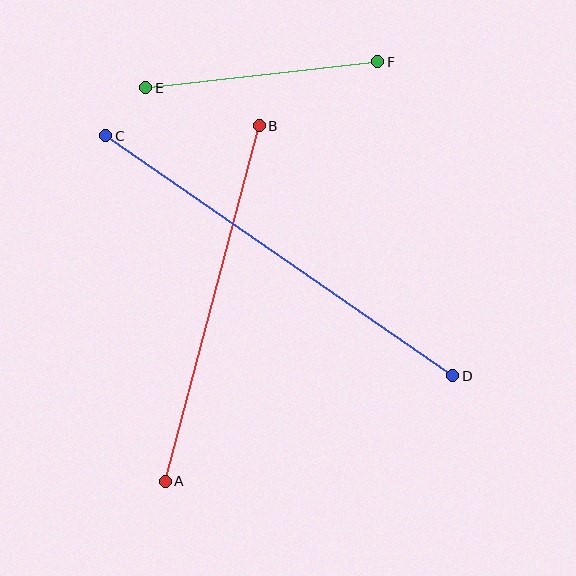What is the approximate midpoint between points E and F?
The midpoint is at approximately (262, 75) pixels.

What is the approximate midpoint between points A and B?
The midpoint is at approximately (212, 304) pixels.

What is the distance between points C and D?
The distance is approximately 422 pixels.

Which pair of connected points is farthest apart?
Points C and D are farthest apart.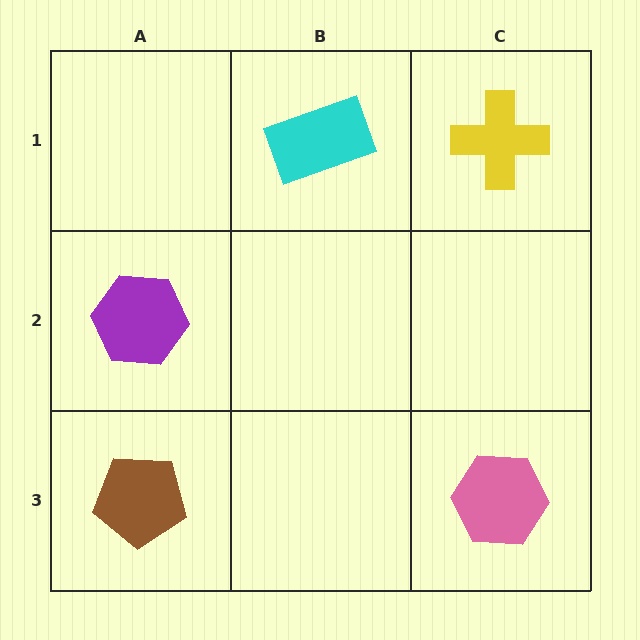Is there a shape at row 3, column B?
No, that cell is empty.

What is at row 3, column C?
A pink hexagon.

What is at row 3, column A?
A brown pentagon.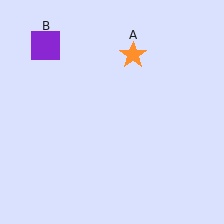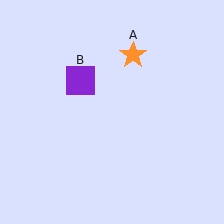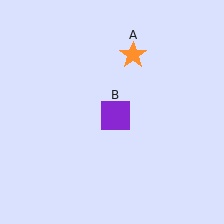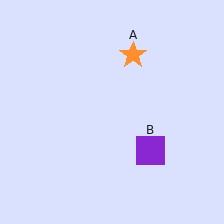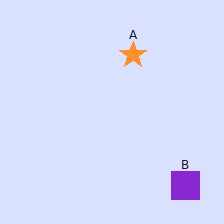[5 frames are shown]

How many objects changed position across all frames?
1 object changed position: purple square (object B).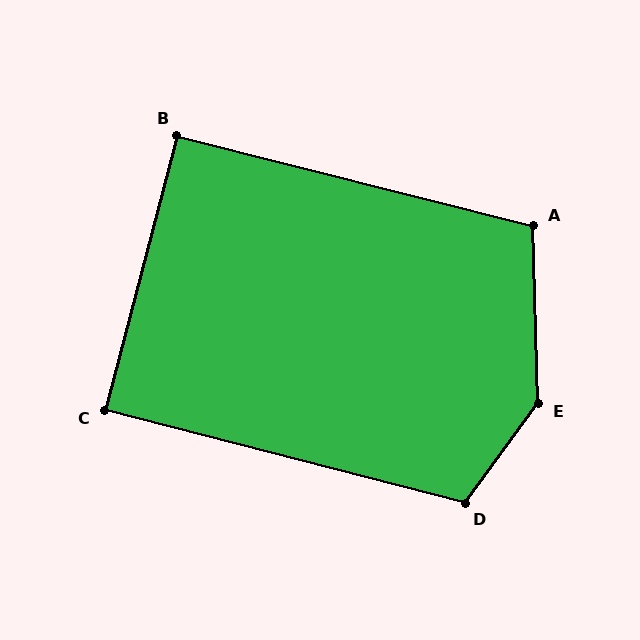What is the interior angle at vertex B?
Approximately 91 degrees (approximately right).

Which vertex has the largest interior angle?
E, at approximately 142 degrees.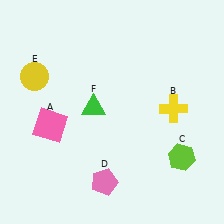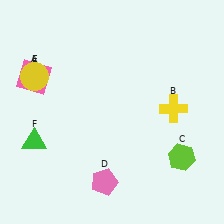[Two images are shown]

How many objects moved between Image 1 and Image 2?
2 objects moved between the two images.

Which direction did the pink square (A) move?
The pink square (A) moved up.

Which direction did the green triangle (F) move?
The green triangle (F) moved left.